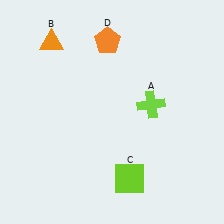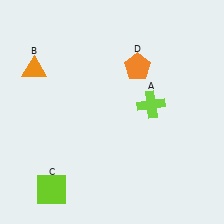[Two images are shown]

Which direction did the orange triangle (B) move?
The orange triangle (B) moved down.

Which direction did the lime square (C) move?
The lime square (C) moved left.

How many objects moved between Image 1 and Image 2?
3 objects moved between the two images.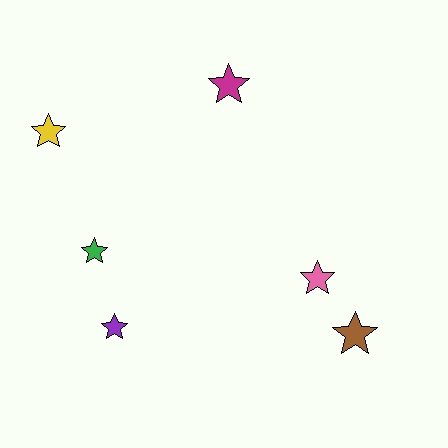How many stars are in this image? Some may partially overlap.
There are 6 stars.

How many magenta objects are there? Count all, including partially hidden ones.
There is 1 magenta object.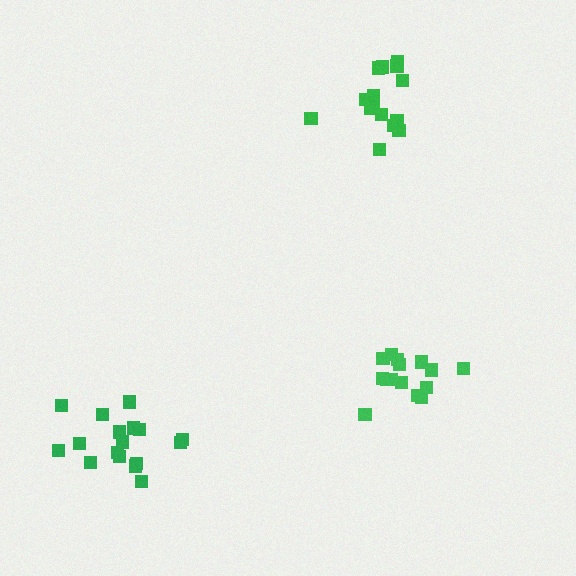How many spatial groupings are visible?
There are 3 spatial groupings.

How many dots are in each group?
Group 1: 17 dots, Group 2: 15 dots, Group 3: 15 dots (47 total).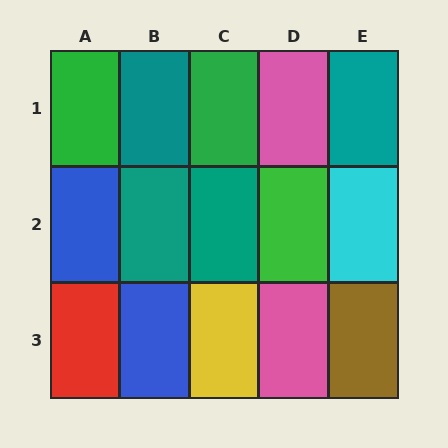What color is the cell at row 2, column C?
Teal.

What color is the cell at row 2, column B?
Teal.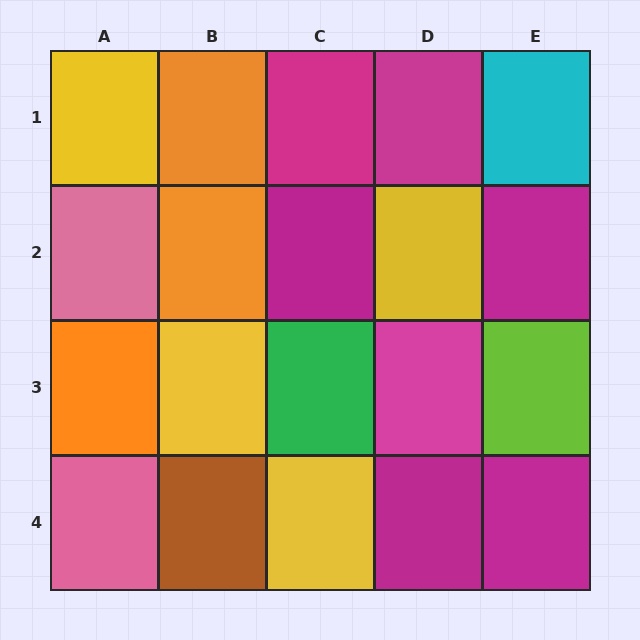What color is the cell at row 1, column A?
Yellow.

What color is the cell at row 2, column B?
Orange.